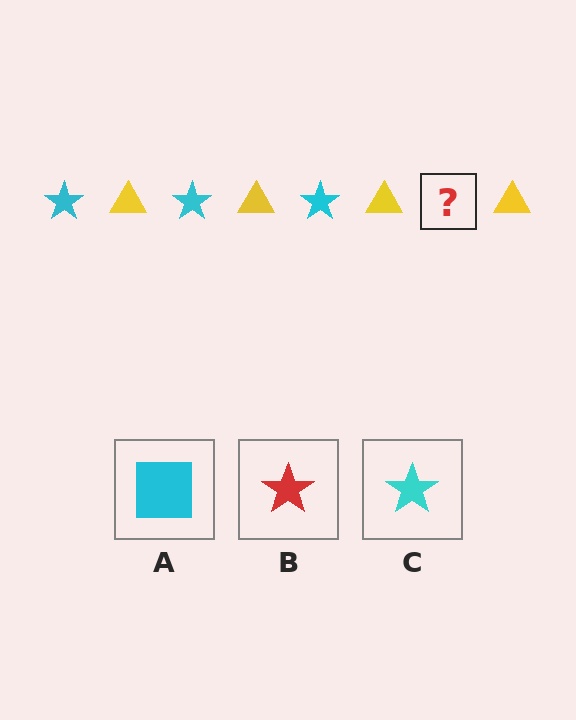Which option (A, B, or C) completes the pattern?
C.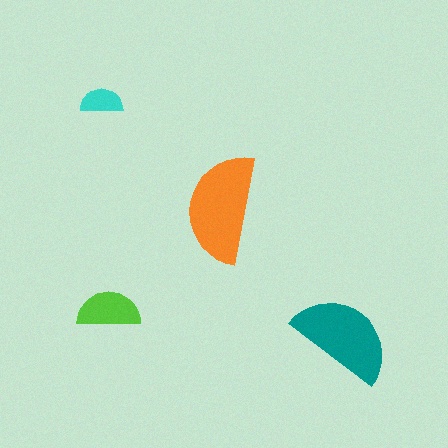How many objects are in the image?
There are 4 objects in the image.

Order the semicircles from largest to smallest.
the orange one, the teal one, the lime one, the cyan one.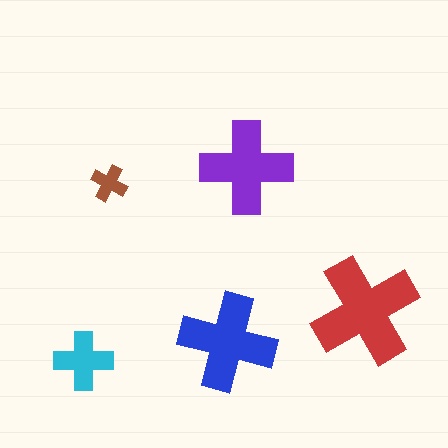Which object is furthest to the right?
The red cross is rightmost.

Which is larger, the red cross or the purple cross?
The red one.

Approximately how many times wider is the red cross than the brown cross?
About 3 times wider.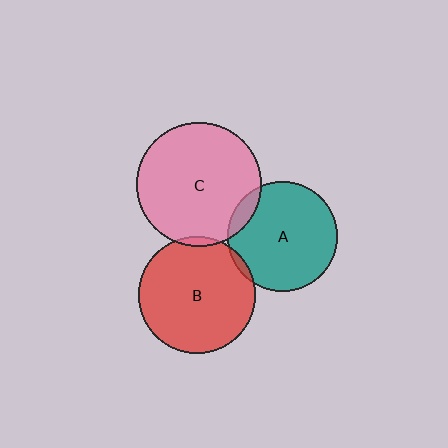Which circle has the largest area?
Circle C (pink).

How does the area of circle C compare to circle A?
Approximately 1.3 times.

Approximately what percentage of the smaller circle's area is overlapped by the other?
Approximately 10%.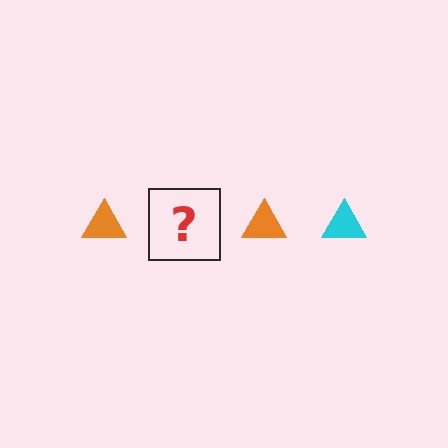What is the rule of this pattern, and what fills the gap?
The rule is that the pattern cycles through orange, cyan triangles. The gap should be filled with a cyan triangle.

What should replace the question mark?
The question mark should be replaced with a cyan triangle.